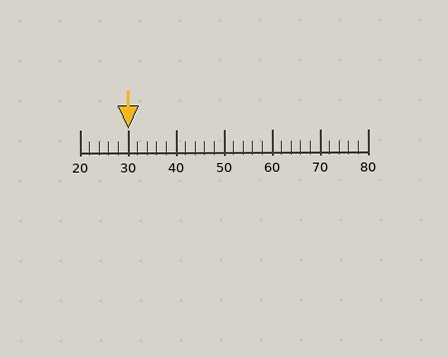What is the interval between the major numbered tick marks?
The major tick marks are spaced 10 units apart.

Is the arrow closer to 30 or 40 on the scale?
The arrow is closer to 30.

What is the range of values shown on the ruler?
The ruler shows values from 20 to 80.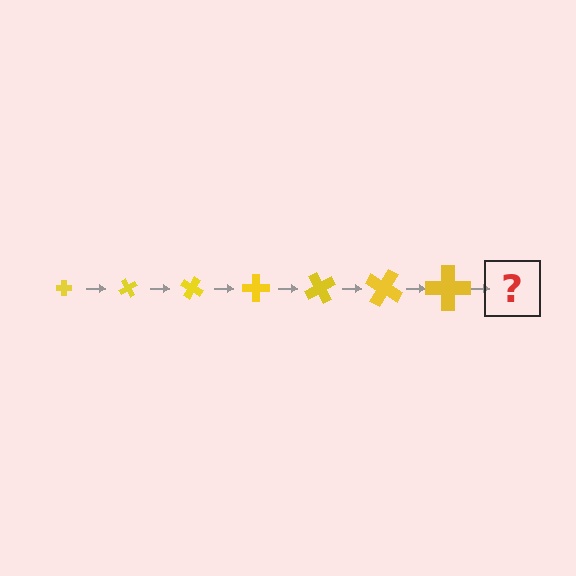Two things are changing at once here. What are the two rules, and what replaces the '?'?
The two rules are that the cross grows larger each step and it rotates 60 degrees each step. The '?' should be a cross, larger than the previous one and rotated 420 degrees from the start.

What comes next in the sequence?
The next element should be a cross, larger than the previous one and rotated 420 degrees from the start.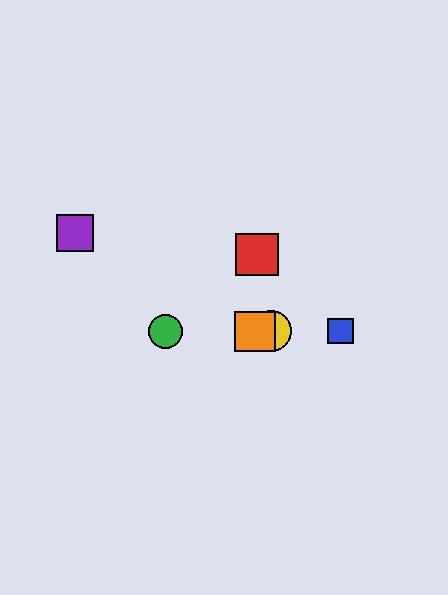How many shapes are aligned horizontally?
4 shapes (the blue square, the green circle, the yellow circle, the orange square) are aligned horizontally.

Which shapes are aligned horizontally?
The blue square, the green circle, the yellow circle, the orange square are aligned horizontally.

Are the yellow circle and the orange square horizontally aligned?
Yes, both are at y≈331.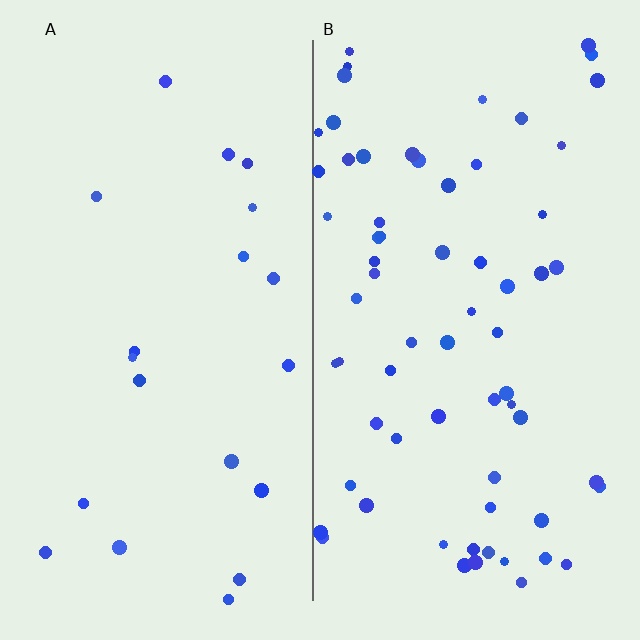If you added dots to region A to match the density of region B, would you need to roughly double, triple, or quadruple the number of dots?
Approximately triple.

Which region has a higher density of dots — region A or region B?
B (the right).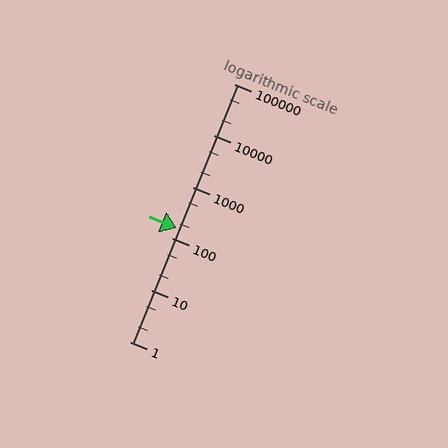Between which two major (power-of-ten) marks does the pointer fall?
The pointer is between 100 and 1000.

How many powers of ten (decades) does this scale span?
The scale spans 5 decades, from 1 to 100000.